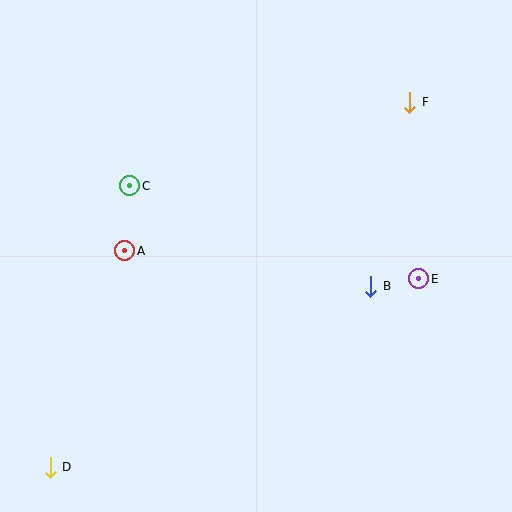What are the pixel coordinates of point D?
Point D is at (50, 467).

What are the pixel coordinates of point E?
Point E is at (419, 279).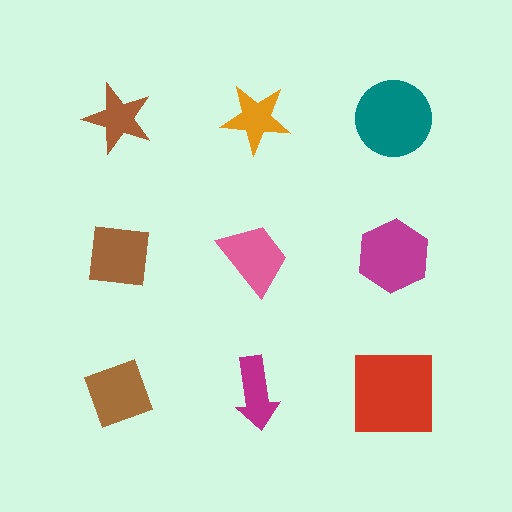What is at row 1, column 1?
A brown star.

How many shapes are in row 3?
3 shapes.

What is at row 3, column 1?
A brown diamond.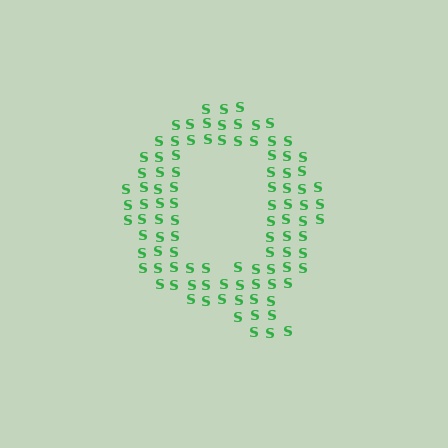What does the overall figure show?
The overall figure shows the letter Q.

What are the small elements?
The small elements are letter S's.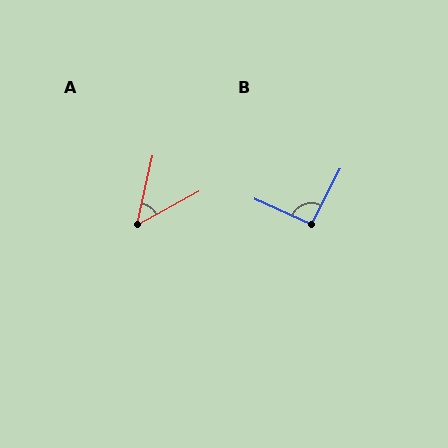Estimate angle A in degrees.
Approximately 49 degrees.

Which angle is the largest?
B, at approximately 92 degrees.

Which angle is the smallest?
A, at approximately 49 degrees.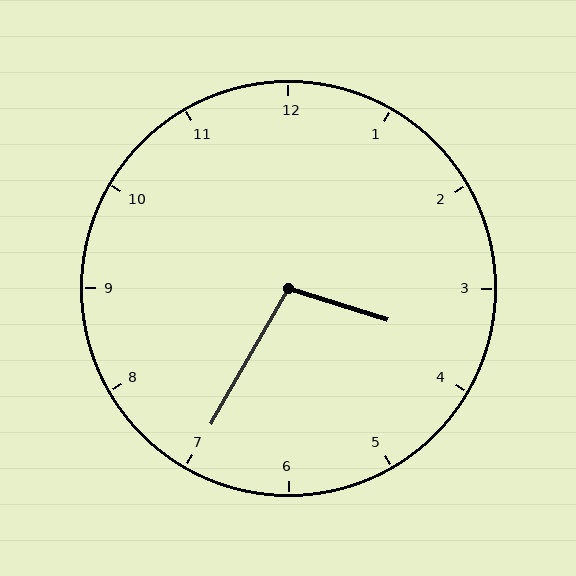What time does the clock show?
3:35.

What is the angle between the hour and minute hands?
Approximately 102 degrees.